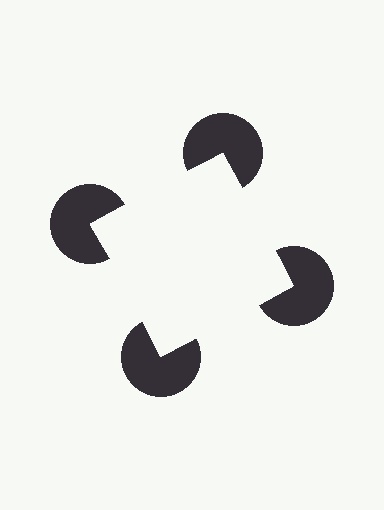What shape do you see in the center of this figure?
An illusory square — its edges are inferred from the aligned wedge cuts in the pac-man discs, not physically drawn.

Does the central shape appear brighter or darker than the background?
It typically appears slightly brighter than the background, even though no actual brightness change is drawn.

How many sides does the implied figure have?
4 sides.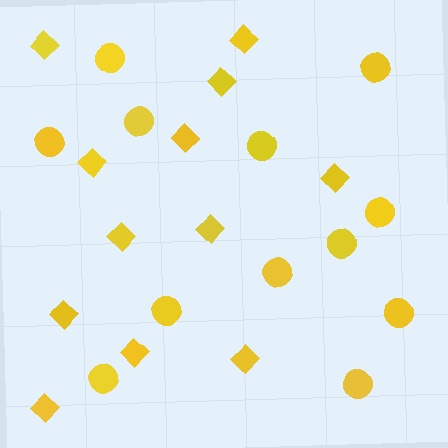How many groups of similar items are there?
There are 2 groups: one group of circles (12) and one group of diamonds (12).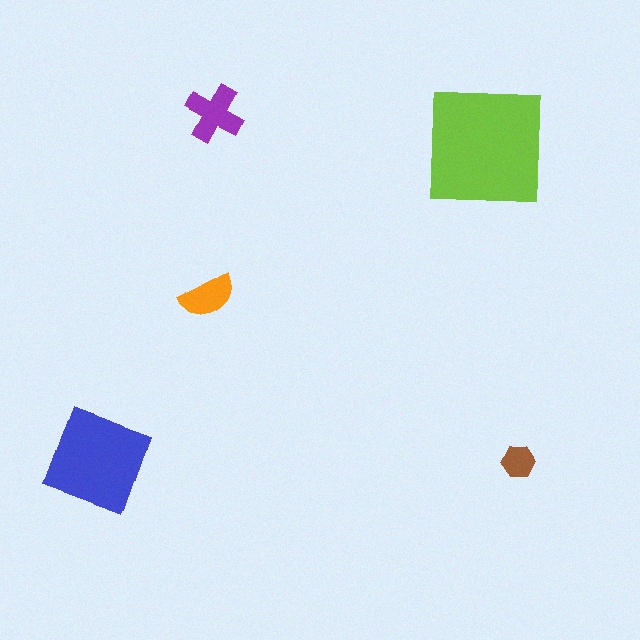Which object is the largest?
The lime square.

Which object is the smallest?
The brown hexagon.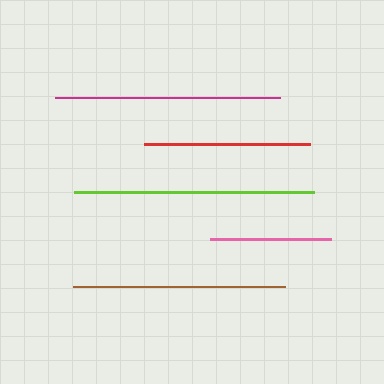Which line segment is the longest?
The lime line is the longest at approximately 240 pixels.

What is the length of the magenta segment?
The magenta segment is approximately 225 pixels long.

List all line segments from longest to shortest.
From longest to shortest: lime, magenta, brown, red, pink.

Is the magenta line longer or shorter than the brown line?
The magenta line is longer than the brown line.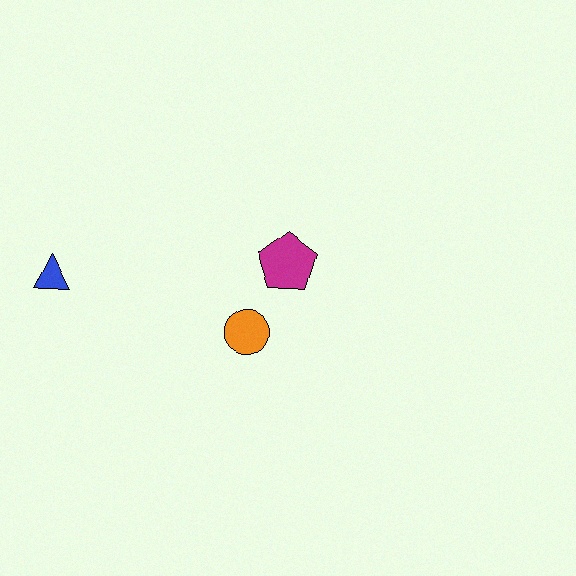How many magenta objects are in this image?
There is 1 magenta object.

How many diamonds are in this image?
There are no diamonds.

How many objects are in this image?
There are 3 objects.